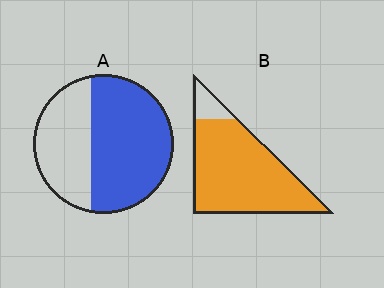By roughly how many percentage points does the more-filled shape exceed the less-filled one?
By roughly 30 percentage points (B over A).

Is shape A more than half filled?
Yes.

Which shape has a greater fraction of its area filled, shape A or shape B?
Shape B.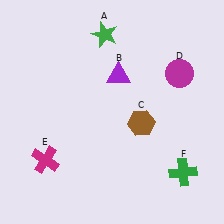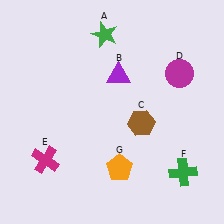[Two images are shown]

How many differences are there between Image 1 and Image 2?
There is 1 difference between the two images.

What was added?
An orange pentagon (G) was added in Image 2.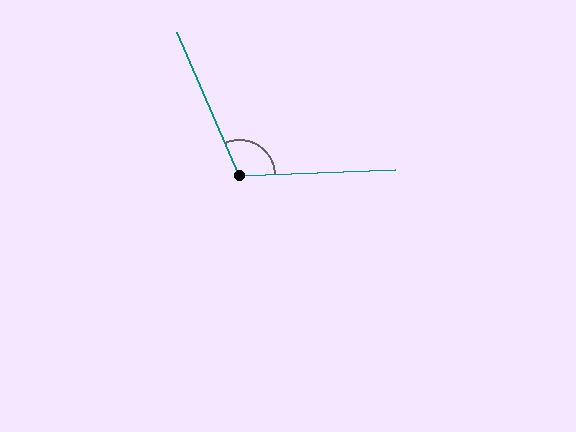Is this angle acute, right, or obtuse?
It is obtuse.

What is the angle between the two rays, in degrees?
Approximately 111 degrees.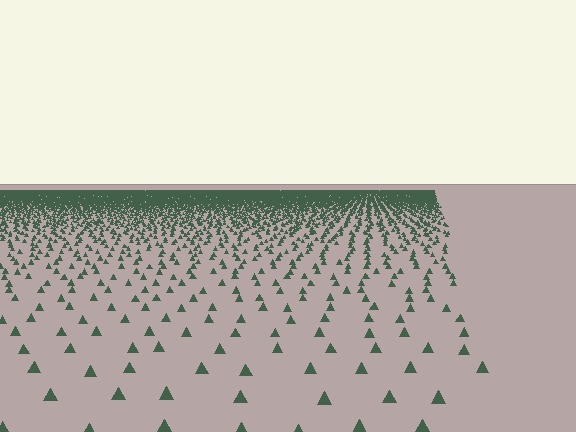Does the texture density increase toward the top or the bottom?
Density increases toward the top.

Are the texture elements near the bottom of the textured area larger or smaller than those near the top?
Larger. Near the bottom, elements are closer to the viewer and appear at a bigger on-screen size.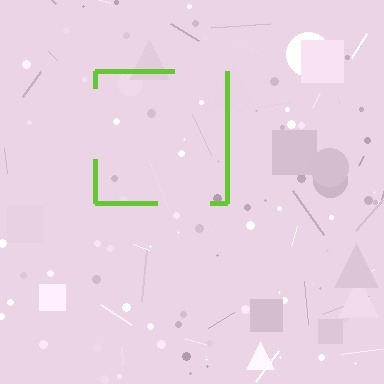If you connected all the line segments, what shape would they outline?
They would outline a square.